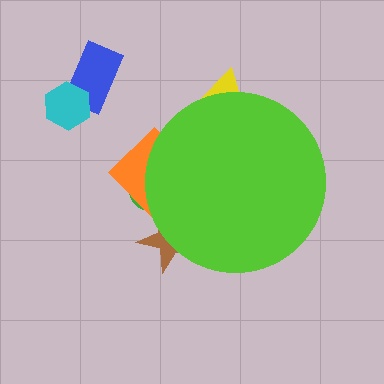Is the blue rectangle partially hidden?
No, the blue rectangle is fully visible.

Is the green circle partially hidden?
Yes, the green circle is partially hidden behind the lime circle.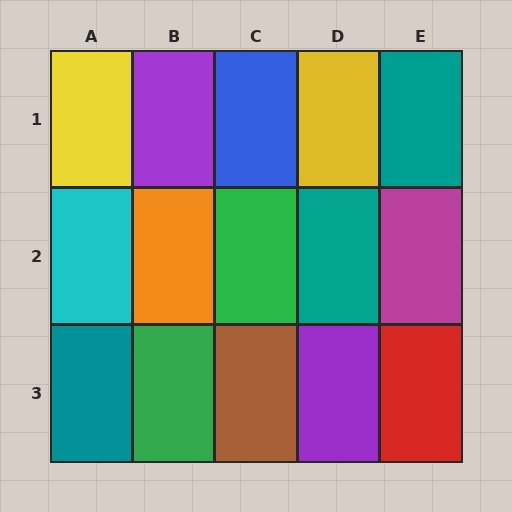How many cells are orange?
1 cell is orange.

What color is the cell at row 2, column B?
Orange.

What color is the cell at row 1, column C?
Blue.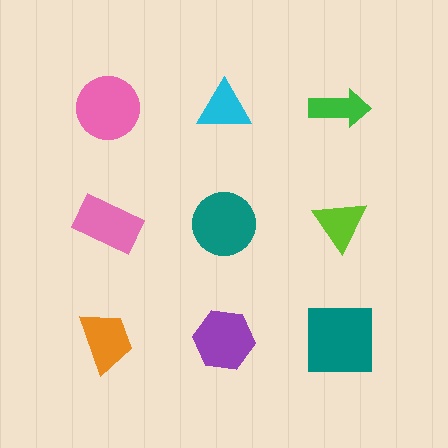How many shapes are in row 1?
3 shapes.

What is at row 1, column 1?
A pink circle.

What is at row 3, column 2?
A purple hexagon.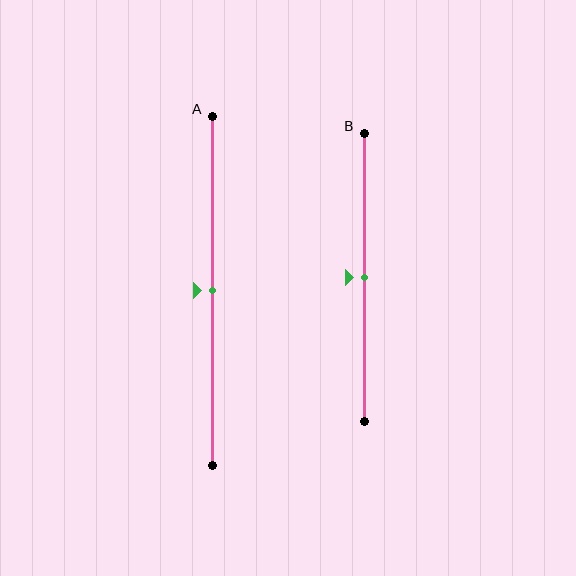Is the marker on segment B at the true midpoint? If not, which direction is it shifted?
Yes, the marker on segment B is at the true midpoint.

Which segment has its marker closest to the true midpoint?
Segment A has its marker closest to the true midpoint.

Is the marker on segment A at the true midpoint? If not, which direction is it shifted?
Yes, the marker on segment A is at the true midpoint.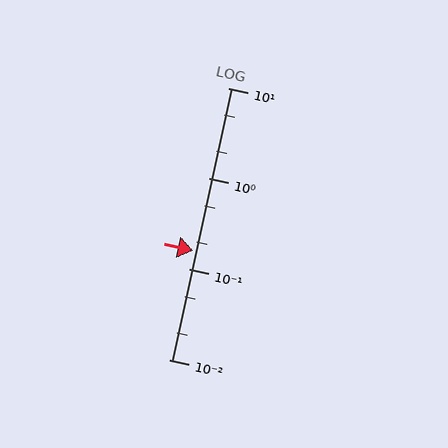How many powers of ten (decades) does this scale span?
The scale spans 3 decades, from 0.01 to 10.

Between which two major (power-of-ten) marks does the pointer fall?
The pointer is between 0.1 and 1.